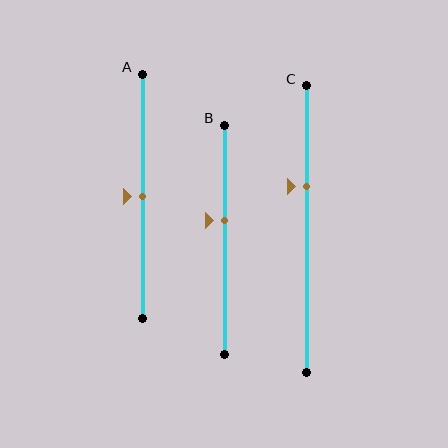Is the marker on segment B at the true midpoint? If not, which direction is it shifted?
No, the marker on segment B is shifted upward by about 8% of the segment length.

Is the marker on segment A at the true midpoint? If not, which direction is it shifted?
Yes, the marker on segment A is at the true midpoint.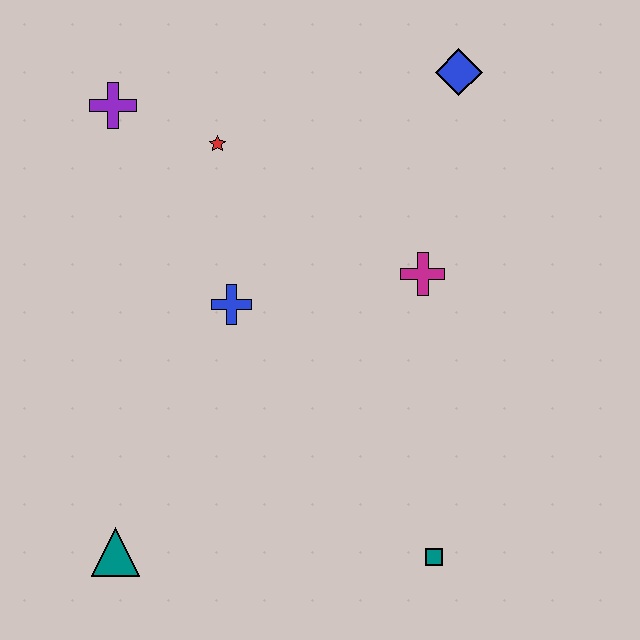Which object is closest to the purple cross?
The red star is closest to the purple cross.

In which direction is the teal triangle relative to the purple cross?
The teal triangle is below the purple cross.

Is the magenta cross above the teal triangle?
Yes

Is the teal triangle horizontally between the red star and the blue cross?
No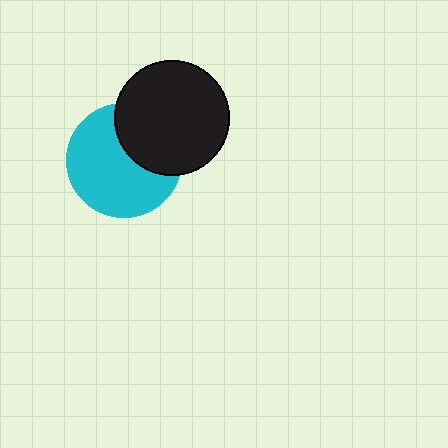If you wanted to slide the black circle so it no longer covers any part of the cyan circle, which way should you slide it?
Slide it toward the upper-right — that is the most direct way to separate the two shapes.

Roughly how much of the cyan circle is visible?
Most of it is visible (roughly 67%).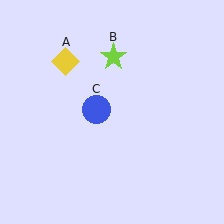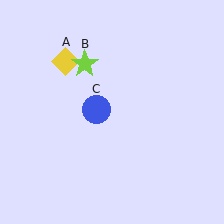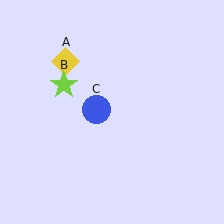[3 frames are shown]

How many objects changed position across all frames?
1 object changed position: lime star (object B).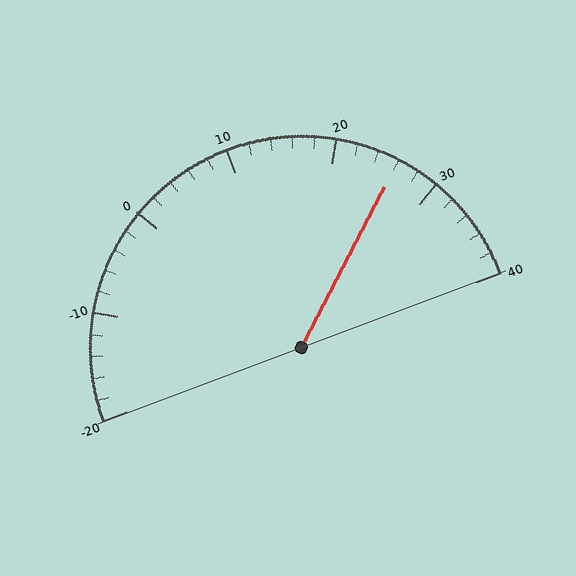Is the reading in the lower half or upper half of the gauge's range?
The reading is in the upper half of the range (-20 to 40).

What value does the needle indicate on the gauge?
The needle indicates approximately 26.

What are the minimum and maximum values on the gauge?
The gauge ranges from -20 to 40.